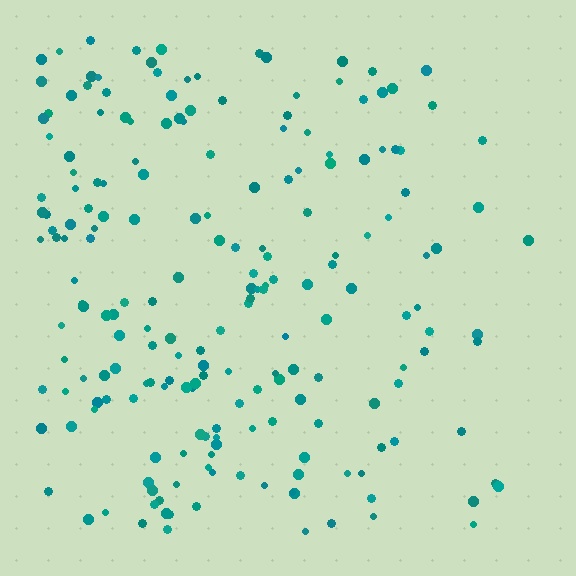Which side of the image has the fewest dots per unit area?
The right.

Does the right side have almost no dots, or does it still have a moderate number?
Still a moderate number, just noticeably fewer than the left.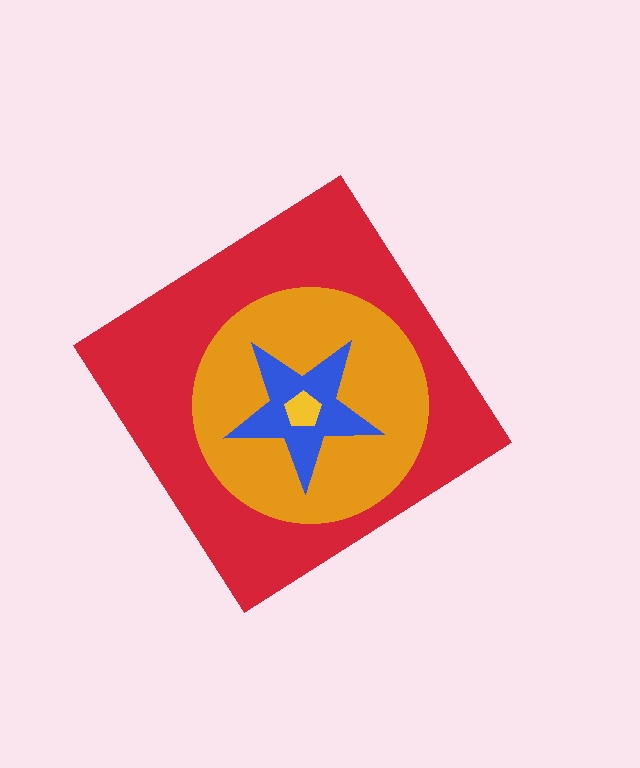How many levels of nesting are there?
4.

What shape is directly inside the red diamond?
The orange circle.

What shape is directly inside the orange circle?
The blue star.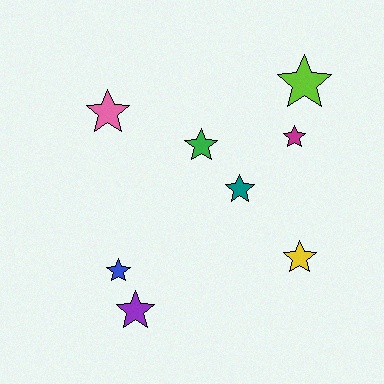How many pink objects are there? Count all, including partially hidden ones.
There is 1 pink object.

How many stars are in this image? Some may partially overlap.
There are 8 stars.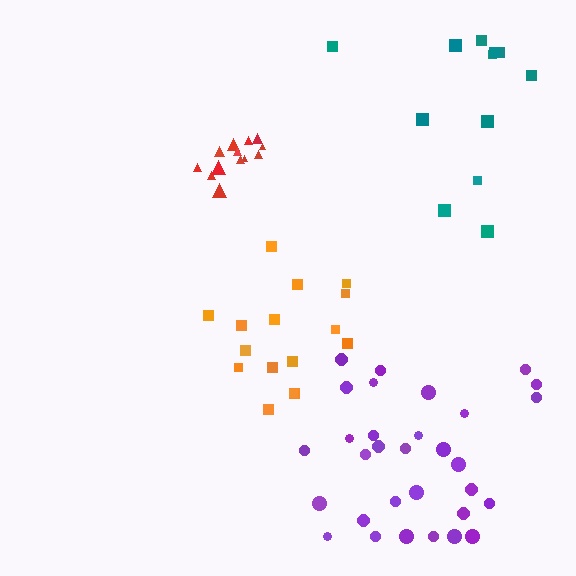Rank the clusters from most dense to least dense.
red, orange, purple, teal.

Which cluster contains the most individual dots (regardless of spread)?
Purple (31).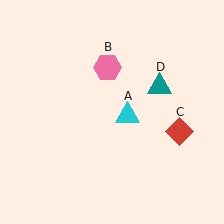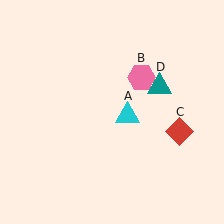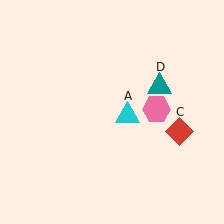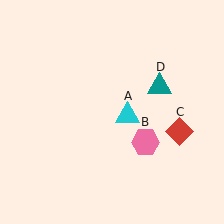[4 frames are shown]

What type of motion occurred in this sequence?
The pink hexagon (object B) rotated clockwise around the center of the scene.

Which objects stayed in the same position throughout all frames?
Cyan triangle (object A) and red diamond (object C) and teal triangle (object D) remained stationary.